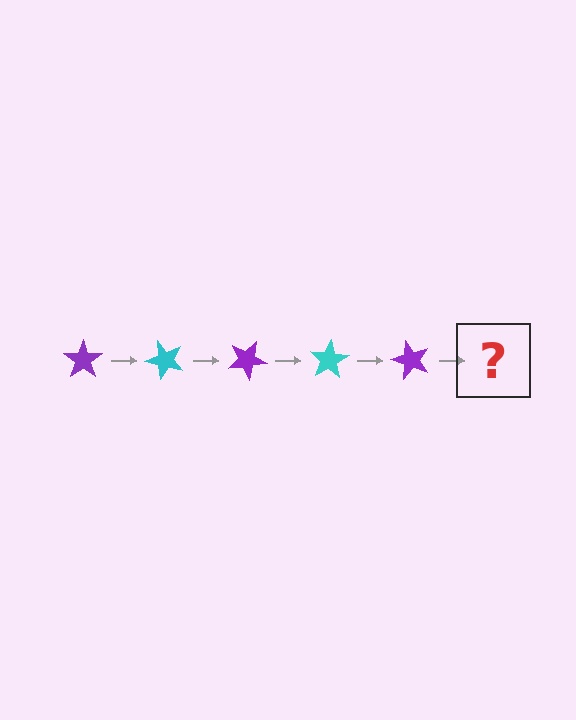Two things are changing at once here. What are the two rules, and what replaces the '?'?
The two rules are that it rotates 50 degrees each step and the color cycles through purple and cyan. The '?' should be a cyan star, rotated 250 degrees from the start.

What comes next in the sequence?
The next element should be a cyan star, rotated 250 degrees from the start.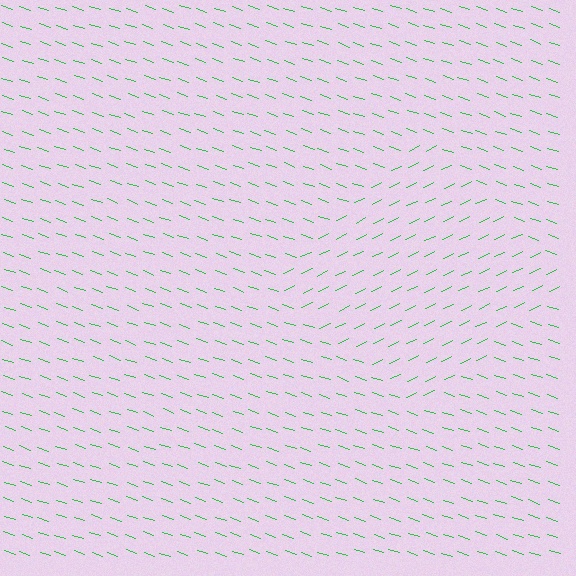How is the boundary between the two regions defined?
The boundary is defined purely by a change in line orientation (approximately 45 degrees difference). All lines are the same color and thickness.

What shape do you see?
I see a diamond.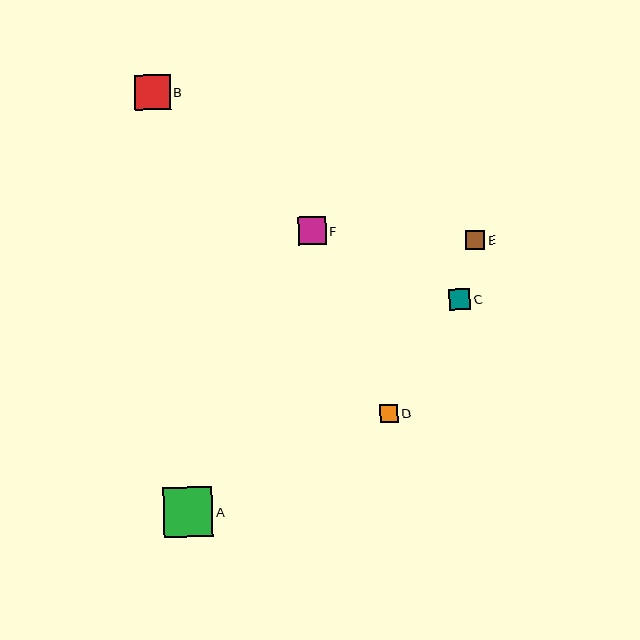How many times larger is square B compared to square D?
Square B is approximately 1.9 times the size of square D.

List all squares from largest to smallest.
From largest to smallest: A, B, F, C, E, D.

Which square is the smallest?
Square D is the smallest with a size of approximately 19 pixels.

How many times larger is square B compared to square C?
Square B is approximately 1.7 times the size of square C.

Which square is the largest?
Square A is the largest with a size of approximately 49 pixels.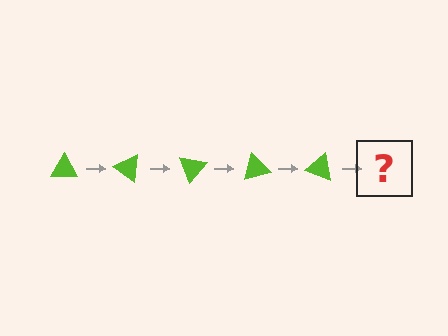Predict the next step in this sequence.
The next step is a lime triangle rotated 175 degrees.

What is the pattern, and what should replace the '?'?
The pattern is that the triangle rotates 35 degrees each step. The '?' should be a lime triangle rotated 175 degrees.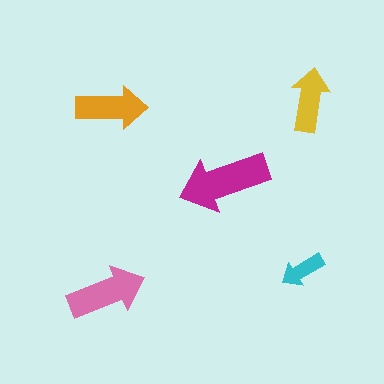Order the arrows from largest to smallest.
the magenta one, the pink one, the orange one, the yellow one, the cyan one.